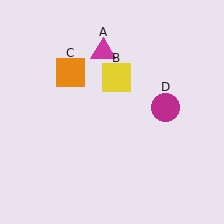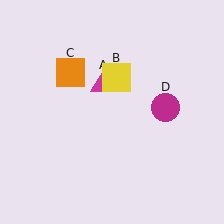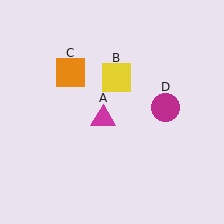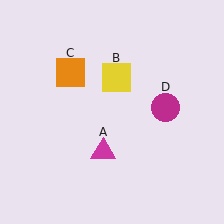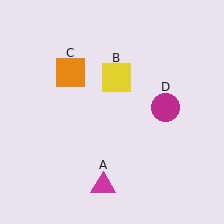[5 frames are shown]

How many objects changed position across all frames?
1 object changed position: magenta triangle (object A).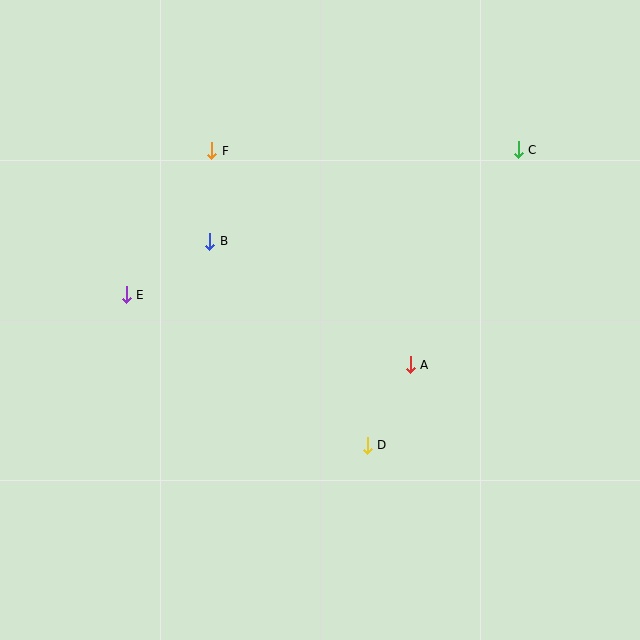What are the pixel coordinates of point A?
Point A is at (410, 365).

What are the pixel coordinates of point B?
Point B is at (210, 241).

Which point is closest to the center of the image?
Point A at (410, 365) is closest to the center.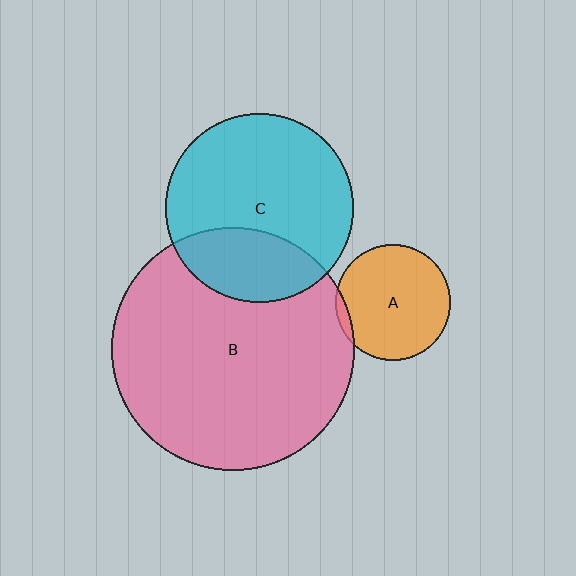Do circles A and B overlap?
Yes.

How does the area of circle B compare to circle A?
Approximately 4.4 times.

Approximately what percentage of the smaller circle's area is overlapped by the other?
Approximately 5%.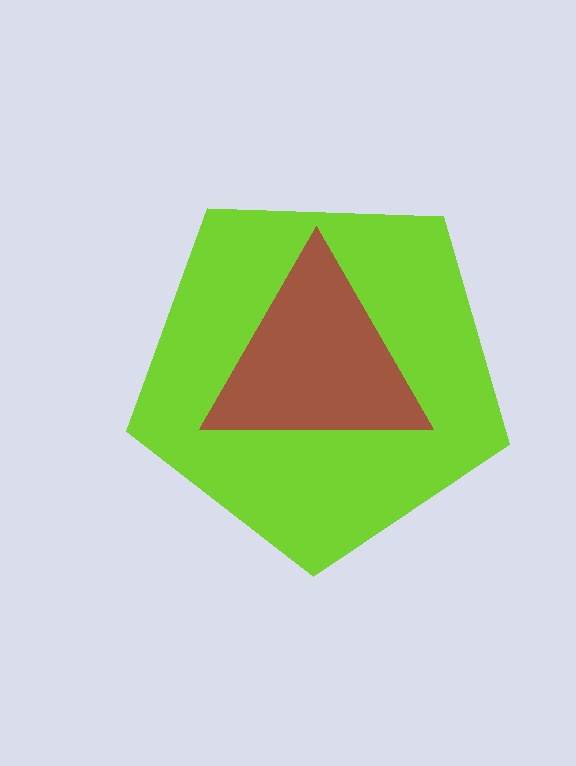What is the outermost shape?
The lime pentagon.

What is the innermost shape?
The brown triangle.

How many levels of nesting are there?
2.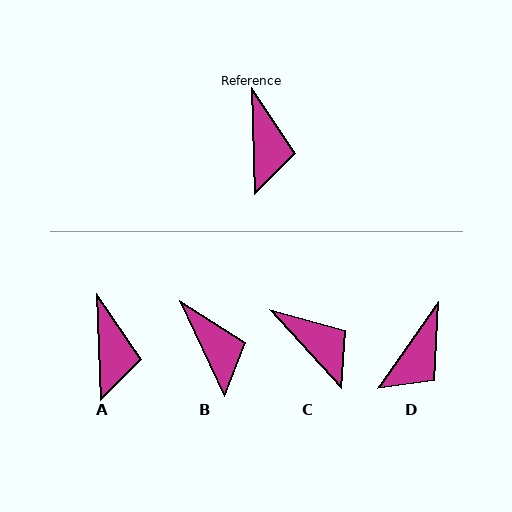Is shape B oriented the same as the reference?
No, it is off by about 24 degrees.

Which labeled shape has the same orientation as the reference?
A.